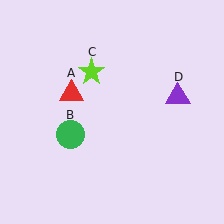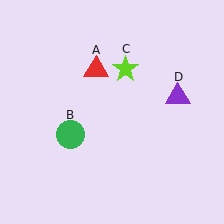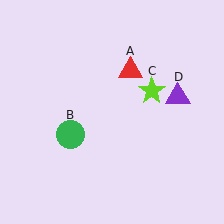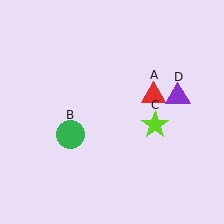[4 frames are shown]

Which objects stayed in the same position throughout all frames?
Green circle (object B) and purple triangle (object D) remained stationary.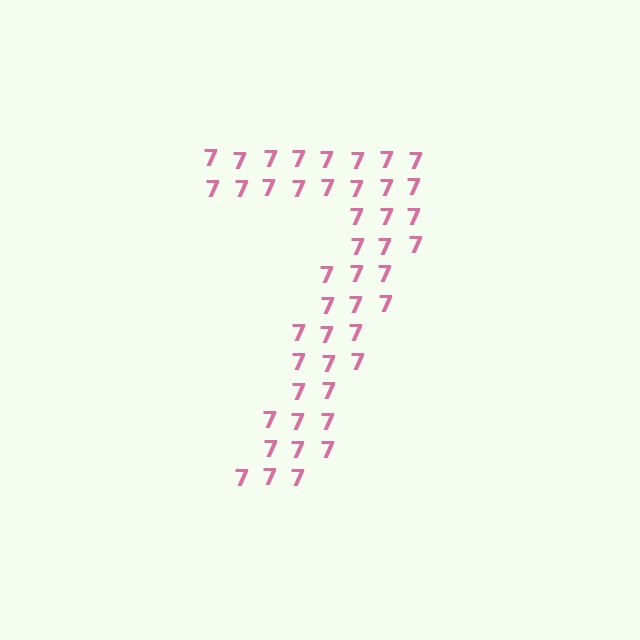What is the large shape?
The large shape is the digit 7.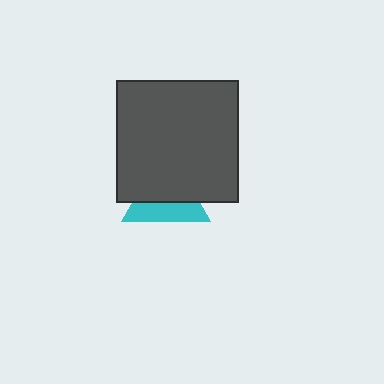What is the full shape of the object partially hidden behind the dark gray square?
The partially hidden object is a cyan triangle.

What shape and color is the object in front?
The object in front is a dark gray square.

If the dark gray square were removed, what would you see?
You would see the complete cyan triangle.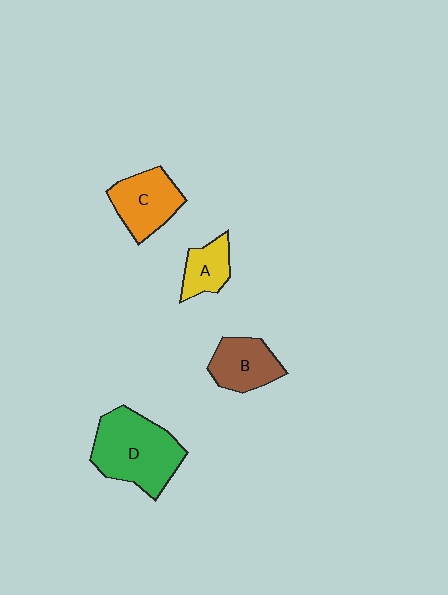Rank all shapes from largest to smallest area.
From largest to smallest: D (green), C (orange), B (brown), A (yellow).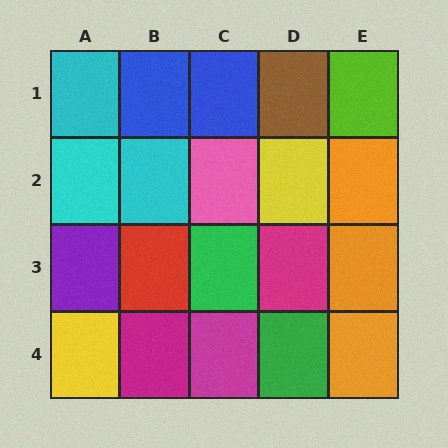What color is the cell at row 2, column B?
Cyan.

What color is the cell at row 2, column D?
Yellow.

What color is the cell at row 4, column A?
Yellow.